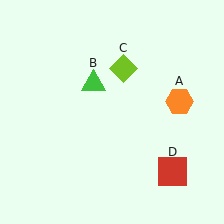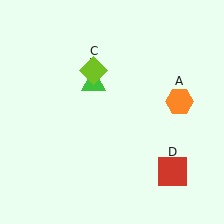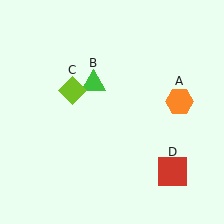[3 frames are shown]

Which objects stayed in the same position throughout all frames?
Orange hexagon (object A) and green triangle (object B) and red square (object D) remained stationary.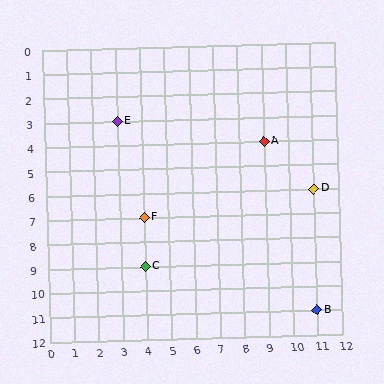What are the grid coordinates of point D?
Point D is at grid coordinates (11, 6).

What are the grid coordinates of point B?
Point B is at grid coordinates (11, 11).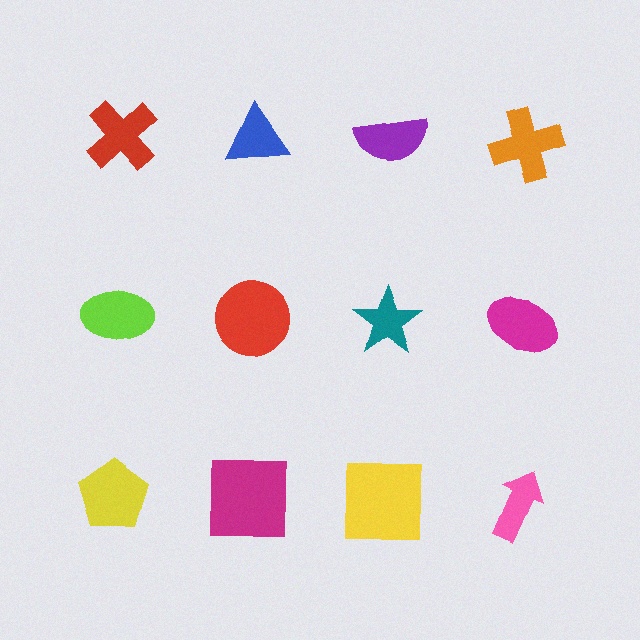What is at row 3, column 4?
A pink arrow.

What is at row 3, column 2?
A magenta square.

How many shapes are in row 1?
4 shapes.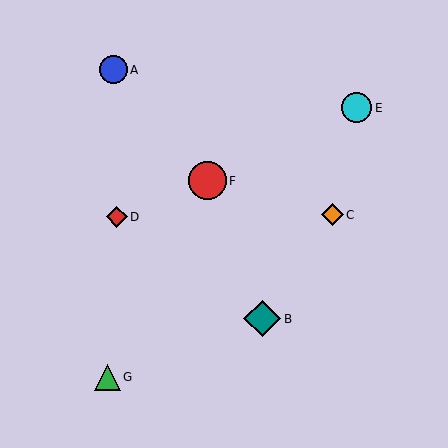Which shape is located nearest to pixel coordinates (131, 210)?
The red diamond (labeled D) at (117, 217) is nearest to that location.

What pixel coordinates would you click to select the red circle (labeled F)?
Click at (207, 181) to select the red circle F.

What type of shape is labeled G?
Shape G is a green triangle.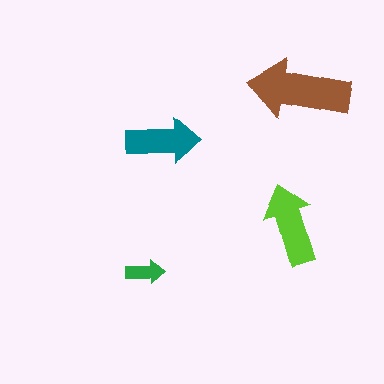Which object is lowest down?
The green arrow is bottommost.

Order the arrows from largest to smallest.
the brown one, the lime one, the teal one, the green one.